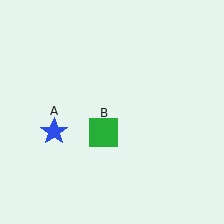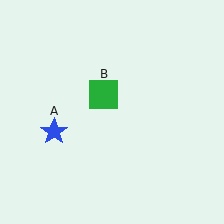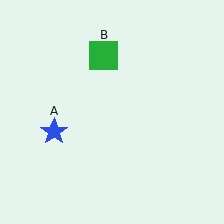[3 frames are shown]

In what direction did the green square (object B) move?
The green square (object B) moved up.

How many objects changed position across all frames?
1 object changed position: green square (object B).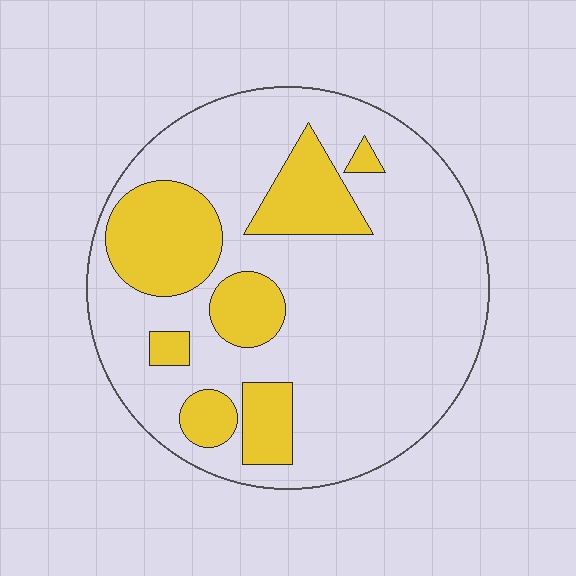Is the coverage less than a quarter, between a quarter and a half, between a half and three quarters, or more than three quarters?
Between a quarter and a half.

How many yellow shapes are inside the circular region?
7.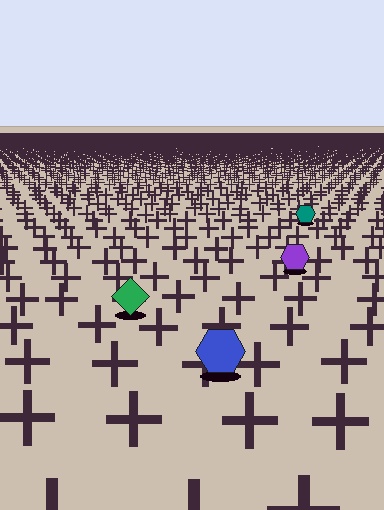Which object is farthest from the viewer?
The teal hexagon is farthest from the viewer. It appears smaller and the ground texture around it is denser.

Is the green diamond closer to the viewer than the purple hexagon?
Yes. The green diamond is closer — you can tell from the texture gradient: the ground texture is coarser near it.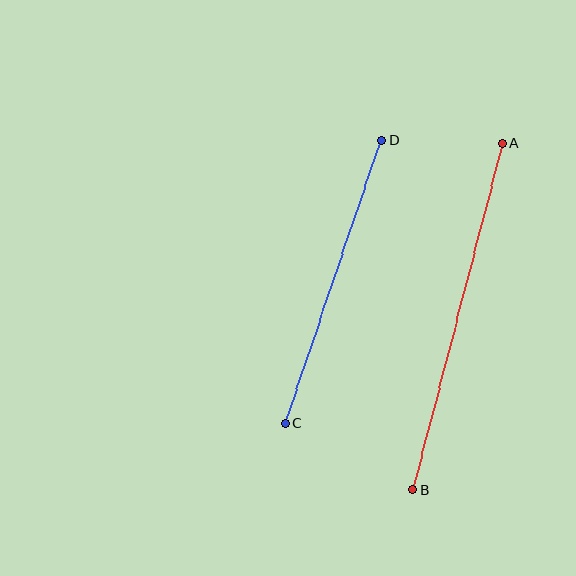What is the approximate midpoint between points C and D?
The midpoint is at approximately (333, 282) pixels.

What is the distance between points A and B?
The distance is approximately 358 pixels.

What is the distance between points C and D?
The distance is approximately 299 pixels.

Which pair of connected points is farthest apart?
Points A and B are farthest apart.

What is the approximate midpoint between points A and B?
The midpoint is at approximately (457, 316) pixels.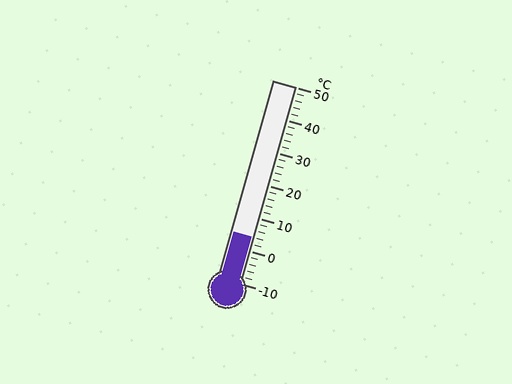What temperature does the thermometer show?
The thermometer shows approximately 4°C.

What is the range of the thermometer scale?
The thermometer scale ranges from -10°C to 50°C.